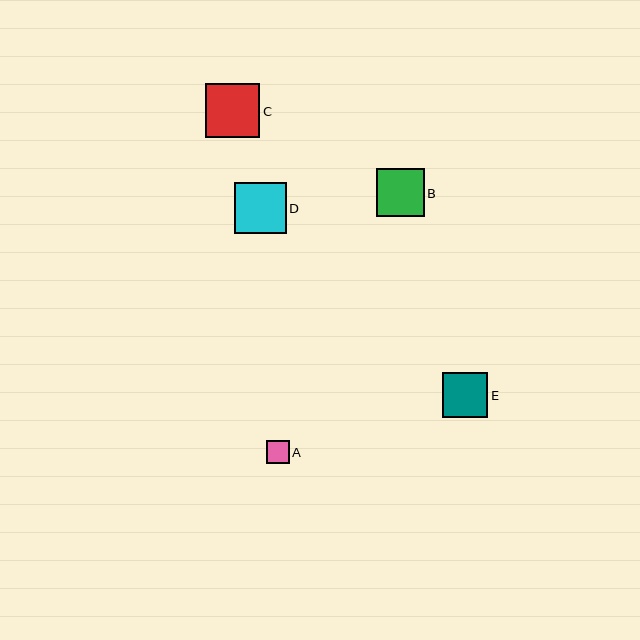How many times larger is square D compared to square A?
Square D is approximately 2.2 times the size of square A.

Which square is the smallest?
Square A is the smallest with a size of approximately 23 pixels.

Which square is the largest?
Square C is the largest with a size of approximately 54 pixels.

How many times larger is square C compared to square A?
Square C is approximately 2.4 times the size of square A.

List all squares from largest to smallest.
From largest to smallest: C, D, B, E, A.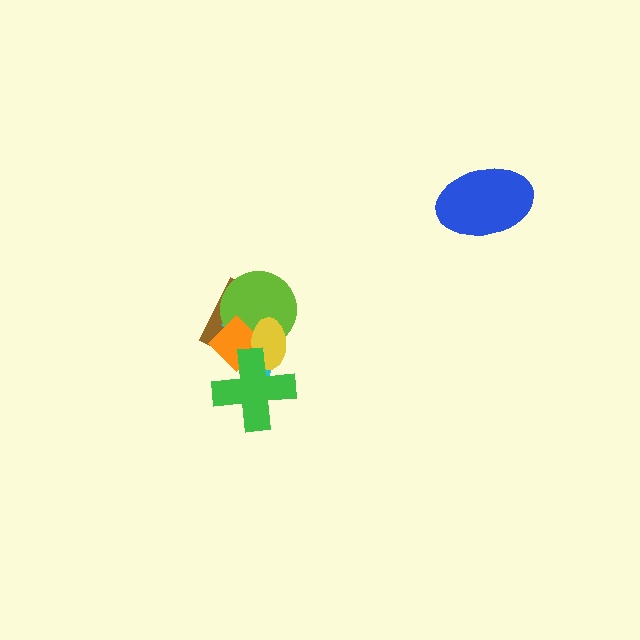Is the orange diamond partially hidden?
Yes, it is partially covered by another shape.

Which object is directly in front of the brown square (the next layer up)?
The cyan triangle is directly in front of the brown square.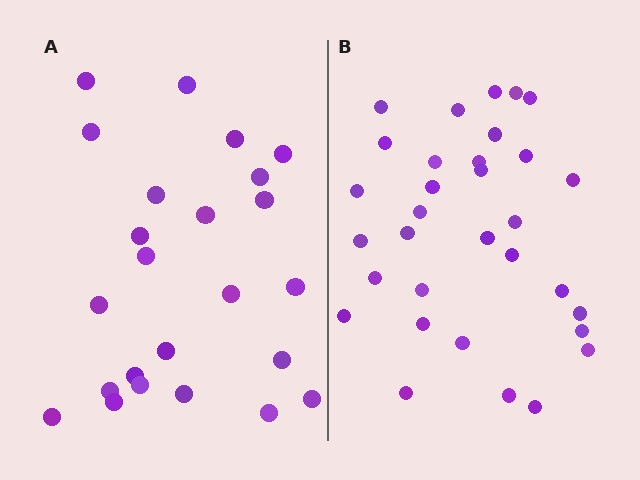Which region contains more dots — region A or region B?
Region B (the right region) has more dots.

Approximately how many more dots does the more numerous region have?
Region B has roughly 8 or so more dots than region A.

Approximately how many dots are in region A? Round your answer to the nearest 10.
About 20 dots. (The exact count is 24, which rounds to 20.)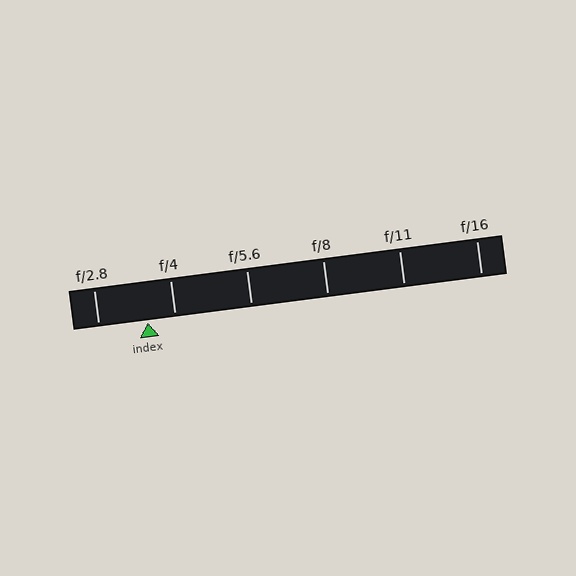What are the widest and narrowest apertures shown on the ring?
The widest aperture shown is f/2.8 and the narrowest is f/16.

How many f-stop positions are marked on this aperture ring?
There are 6 f-stop positions marked.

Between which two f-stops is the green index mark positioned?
The index mark is between f/2.8 and f/4.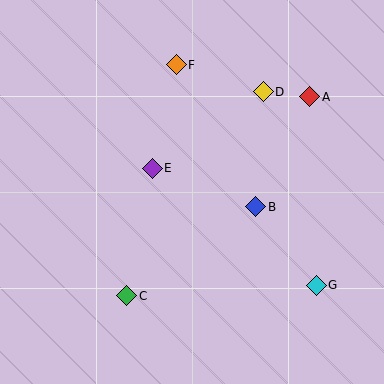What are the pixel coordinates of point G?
Point G is at (316, 285).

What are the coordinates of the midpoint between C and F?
The midpoint between C and F is at (151, 180).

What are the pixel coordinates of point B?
Point B is at (256, 207).